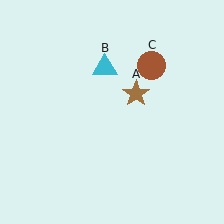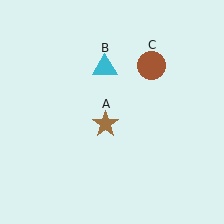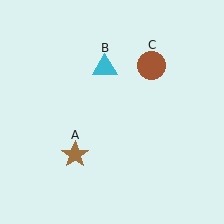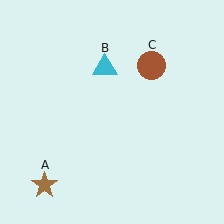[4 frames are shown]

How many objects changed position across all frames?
1 object changed position: brown star (object A).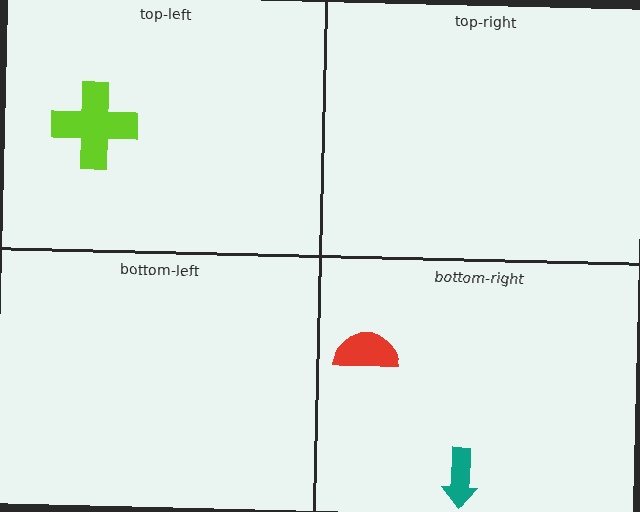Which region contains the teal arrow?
The bottom-right region.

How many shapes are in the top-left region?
1.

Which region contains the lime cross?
The top-left region.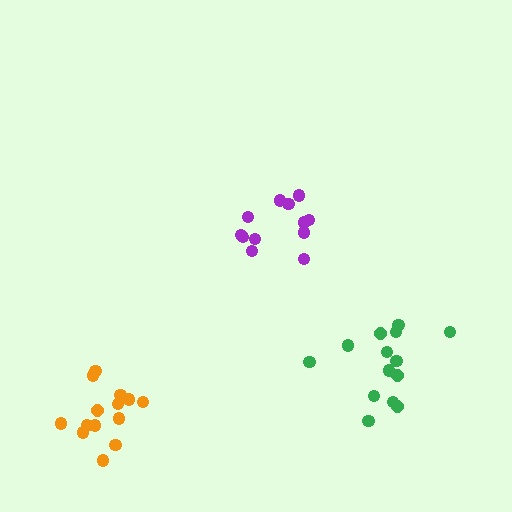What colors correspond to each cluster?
The clusters are colored: orange, purple, green.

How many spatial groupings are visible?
There are 3 spatial groupings.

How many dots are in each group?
Group 1: 14 dots, Group 2: 12 dots, Group 3: 14 dots (40 total).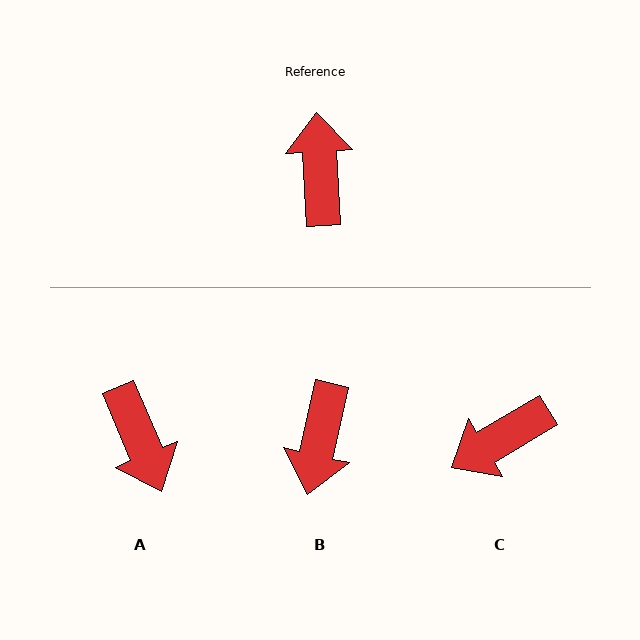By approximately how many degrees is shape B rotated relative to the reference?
Approximately 164 degrees counter-clockwise.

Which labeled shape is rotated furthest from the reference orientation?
B, about 164 degrees away.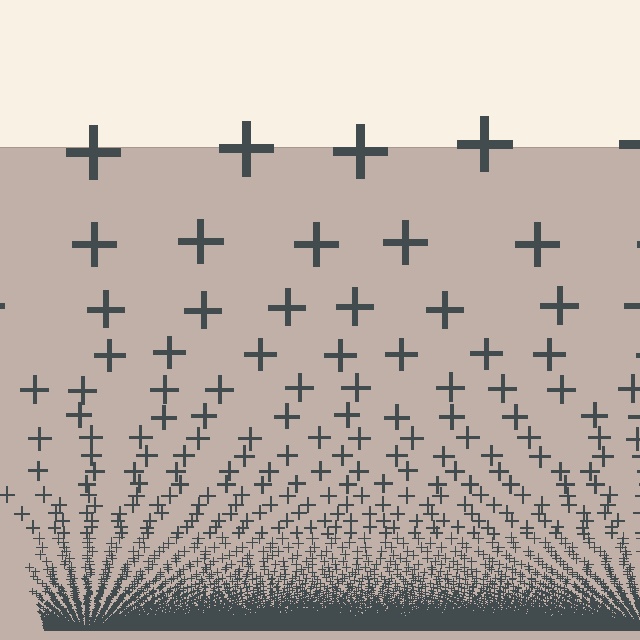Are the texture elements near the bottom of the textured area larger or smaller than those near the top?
Smaller. The gradient is inverted — elements near the bottom are smaller and denser.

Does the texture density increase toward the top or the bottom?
Density increases toward the bottom.